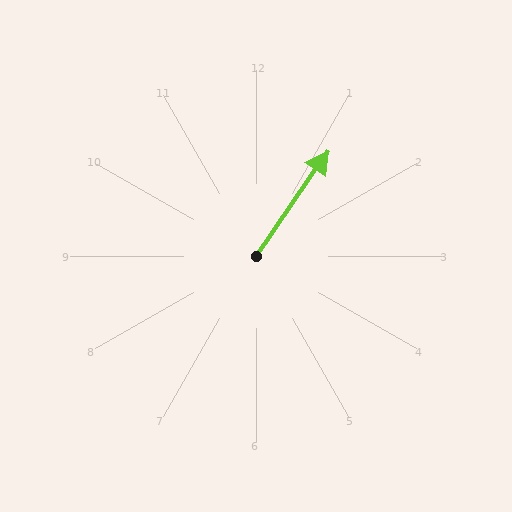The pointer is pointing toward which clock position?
Roughly 1 o'clock.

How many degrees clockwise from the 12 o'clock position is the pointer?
Approximately 34 degrees.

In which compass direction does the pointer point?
Northeast.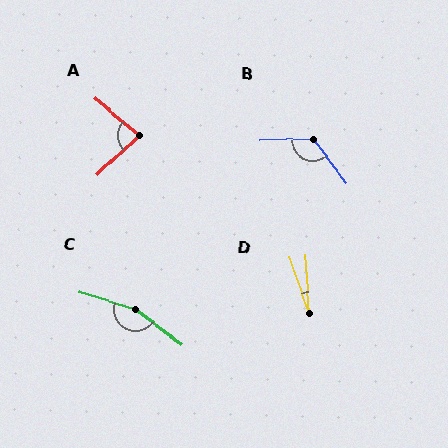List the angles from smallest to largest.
D (16°), A (83°), B (125°), C (161°).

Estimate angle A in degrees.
Approximately 83 degrees.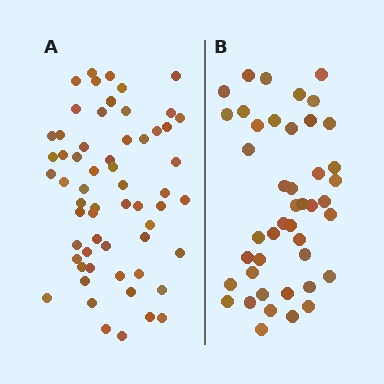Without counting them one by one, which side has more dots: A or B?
Region A (the left region) has more dots.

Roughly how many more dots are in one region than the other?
Region A has approximately 15 more dots than region B.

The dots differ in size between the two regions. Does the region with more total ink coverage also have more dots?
No. Region B has more total ink coverage because its dots are larger, but region A actually contains more individual dots. Total area can be misleading — the number of items is what matters here.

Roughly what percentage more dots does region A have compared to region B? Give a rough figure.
About 35% more.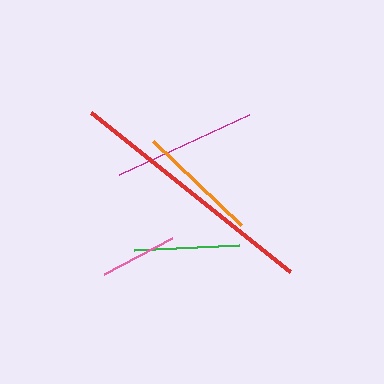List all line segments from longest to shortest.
From longest to shortest: red, magenta, orange, green, pink.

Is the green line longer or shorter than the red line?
The red line is longer than the green line.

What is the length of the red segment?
The red segment is approximately 255 pixels long.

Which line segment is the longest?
The red line is the longest at approximately 255 pixels.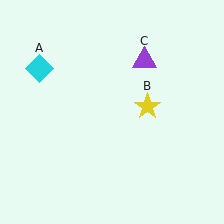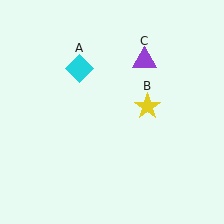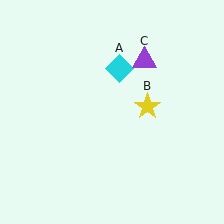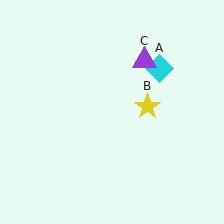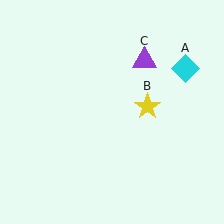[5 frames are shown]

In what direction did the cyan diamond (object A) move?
The cyan diamond (object A) moved right.